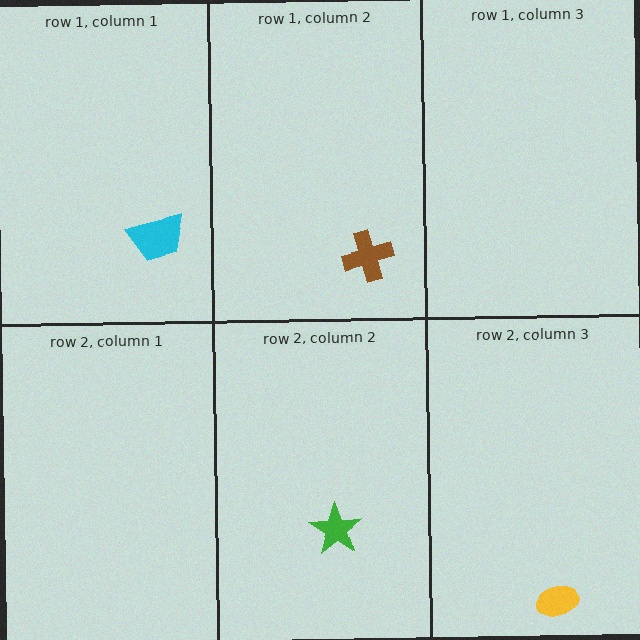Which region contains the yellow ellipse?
The row 2, column 3 region.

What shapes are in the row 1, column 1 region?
The cyan trapezoid.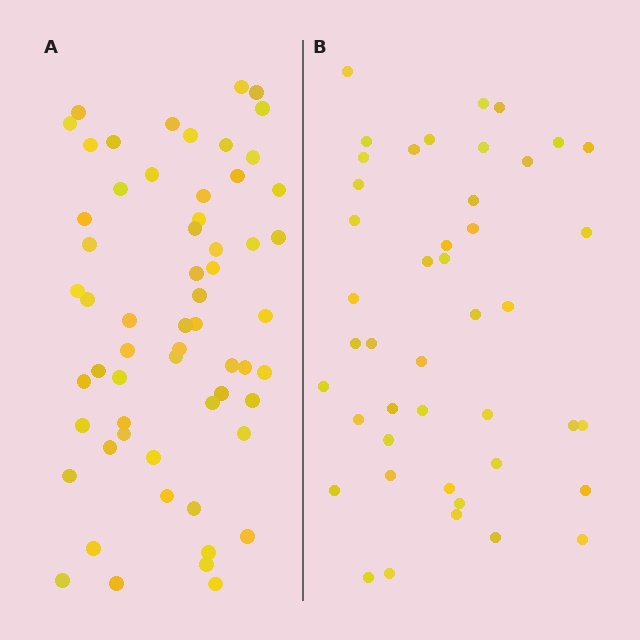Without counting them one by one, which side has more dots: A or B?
Region A (the left region) has more dots.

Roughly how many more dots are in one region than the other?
Region A has approximately 15 more dots than region B.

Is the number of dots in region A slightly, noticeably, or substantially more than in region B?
Region A has noticeably more, but not dramatically so. The ratio is roughly 1.4 to 1.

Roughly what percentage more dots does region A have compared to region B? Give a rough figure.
About 35% more.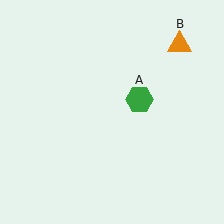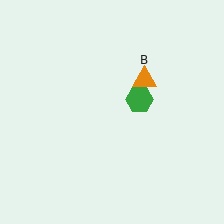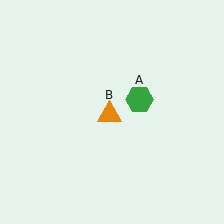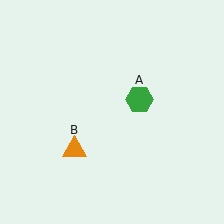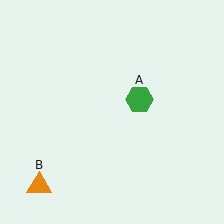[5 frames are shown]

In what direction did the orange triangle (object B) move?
The orange triangle (object B) moved down and to the left.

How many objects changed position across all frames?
1 object changed position: orange triangle (object B).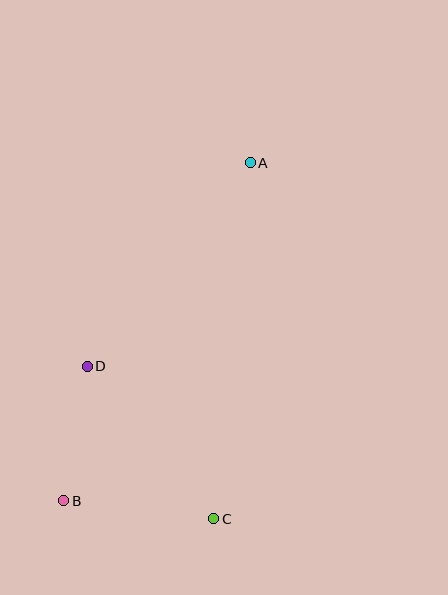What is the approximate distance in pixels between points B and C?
The distance between B and C is approximately 151 pixels.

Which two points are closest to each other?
Points B and D are closest to each other.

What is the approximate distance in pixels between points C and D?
The distance between C and D is approximately 198 pixels.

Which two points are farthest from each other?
Points A and B are farthest from each other.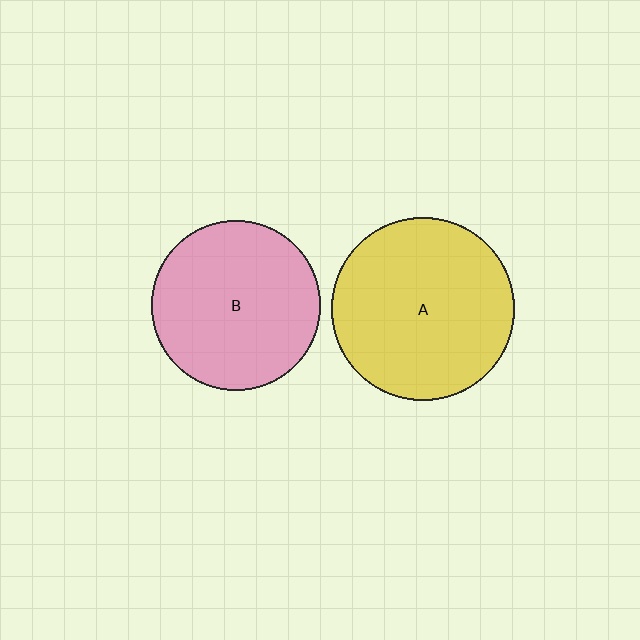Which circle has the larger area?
Circle A (yellow).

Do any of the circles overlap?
No, none of the circles overlap.